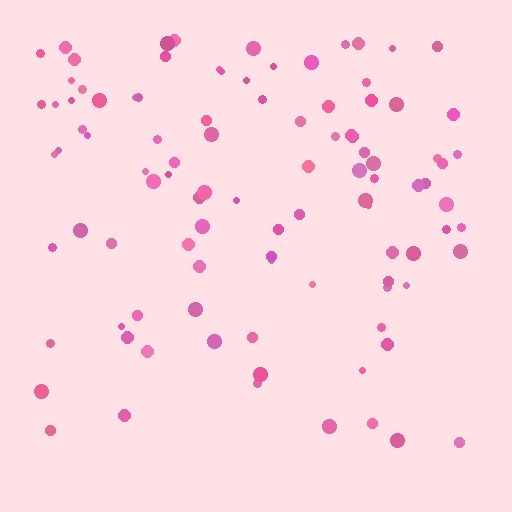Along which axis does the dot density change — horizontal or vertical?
Vertical.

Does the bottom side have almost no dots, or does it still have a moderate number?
Still a moderate number, just noticeably fewer than the top.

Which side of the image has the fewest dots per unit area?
The bottom.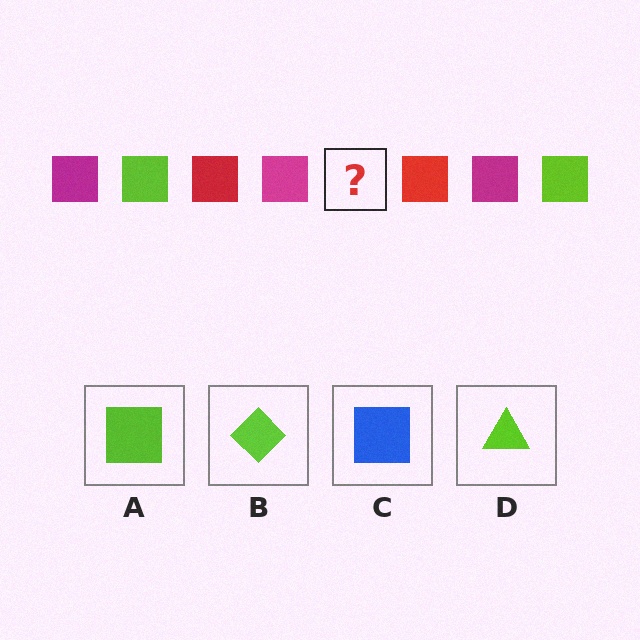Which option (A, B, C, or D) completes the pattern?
A.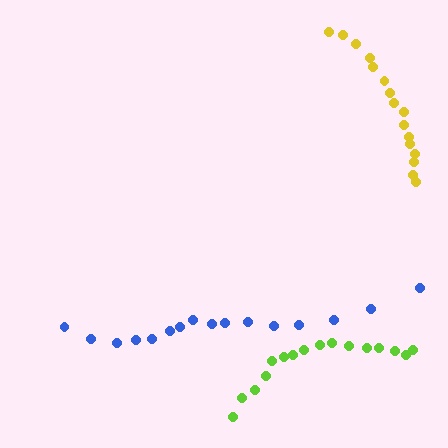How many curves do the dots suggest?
There are 3 distinct paths.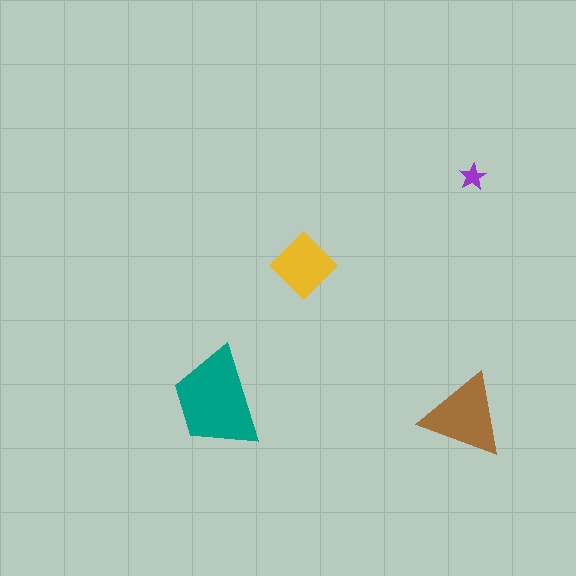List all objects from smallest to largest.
The purple star, the yellow diamond, the brown triangle, the teal trapezoid.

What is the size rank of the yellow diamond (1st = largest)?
3rd.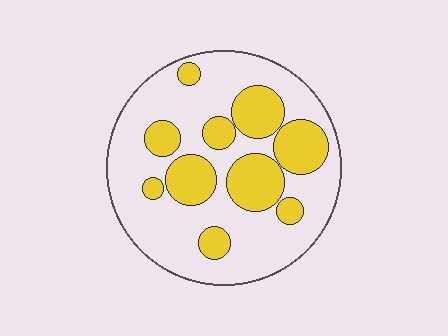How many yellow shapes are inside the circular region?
10.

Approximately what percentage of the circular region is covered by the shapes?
Approximately 30%.